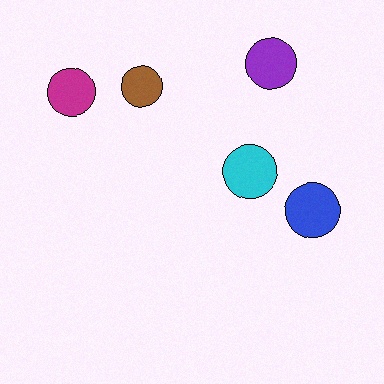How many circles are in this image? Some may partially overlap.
There are 5 circles.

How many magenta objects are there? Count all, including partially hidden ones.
There is 1 magenta object.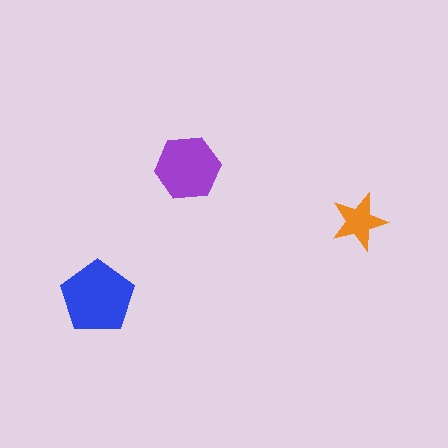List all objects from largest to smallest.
The blue pentagon, the purple hexagon, the orange star.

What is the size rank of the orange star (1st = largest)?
3rd.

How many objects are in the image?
There are 3 objects in the image.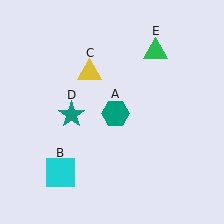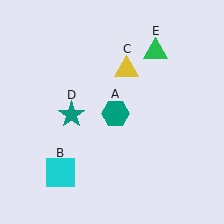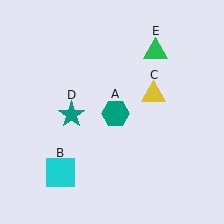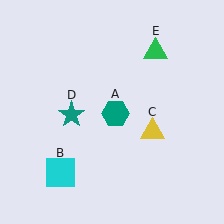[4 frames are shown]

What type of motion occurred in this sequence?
The yellow triangle (object C) rotated clockwise around the center of the scene.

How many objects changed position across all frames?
1 object changed position: yellow triangle (object C).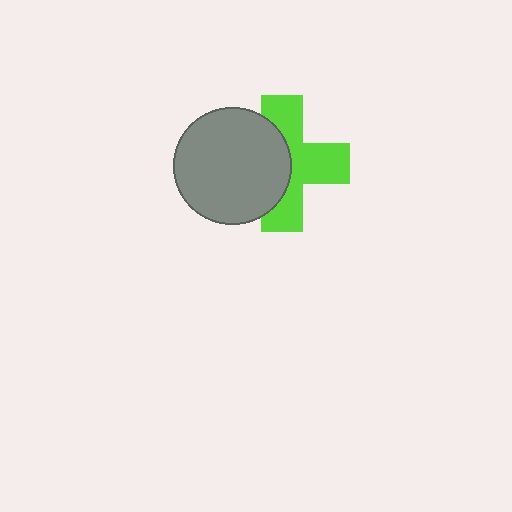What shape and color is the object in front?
The object in front is a gray circle.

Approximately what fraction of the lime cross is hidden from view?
Roughly 44% of the lime cross is hidden behind the gray circle.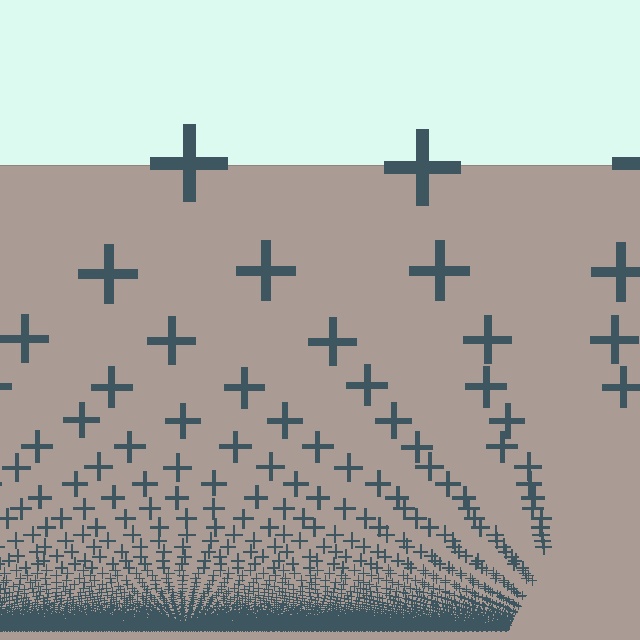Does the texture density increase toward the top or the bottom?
Density increases toward the bottom.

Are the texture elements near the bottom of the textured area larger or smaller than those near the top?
Smaller. The gradient is inverted — elements near the bottom are smaller and denser.